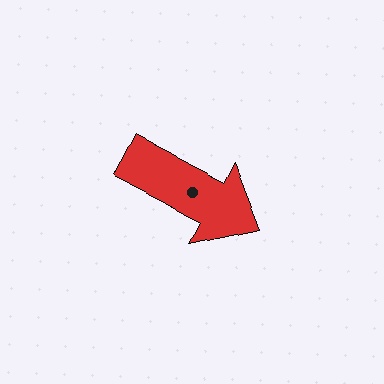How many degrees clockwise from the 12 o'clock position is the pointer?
Approximately 118 degrees.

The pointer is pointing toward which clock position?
Roughly 4 o'clock.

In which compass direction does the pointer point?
Southeast.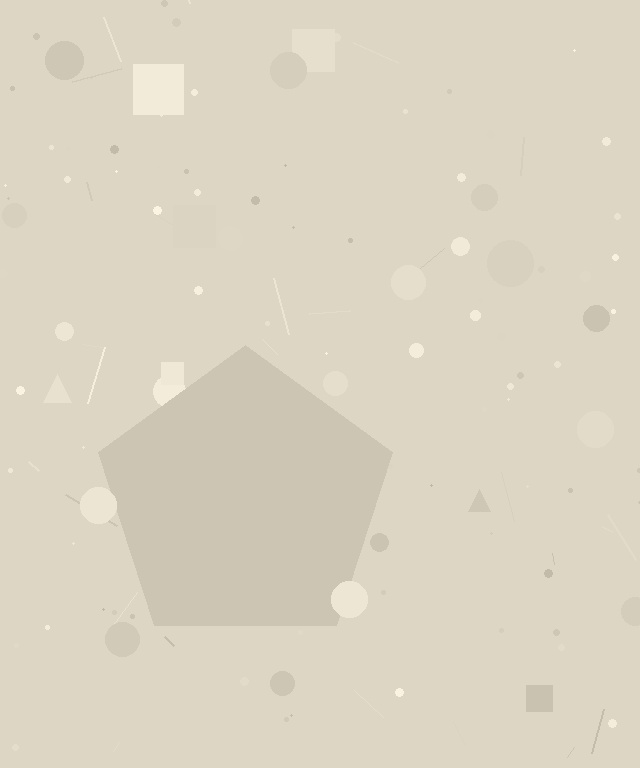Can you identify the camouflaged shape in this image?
The camouflaged shape is a pentagon.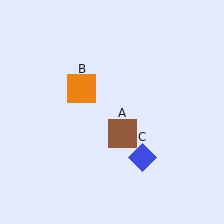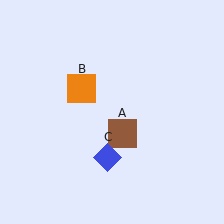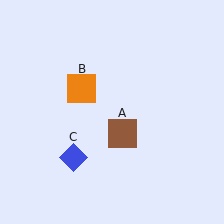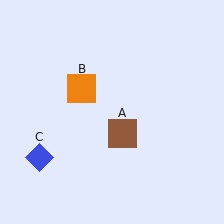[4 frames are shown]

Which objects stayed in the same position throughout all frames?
Brown square (object A) and orange square (object B) remained stationary.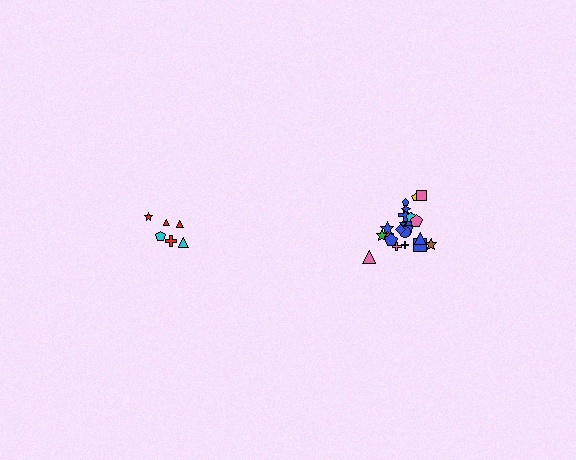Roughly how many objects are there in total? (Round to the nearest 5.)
Roughly 30 objects in total.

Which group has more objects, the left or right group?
The right group.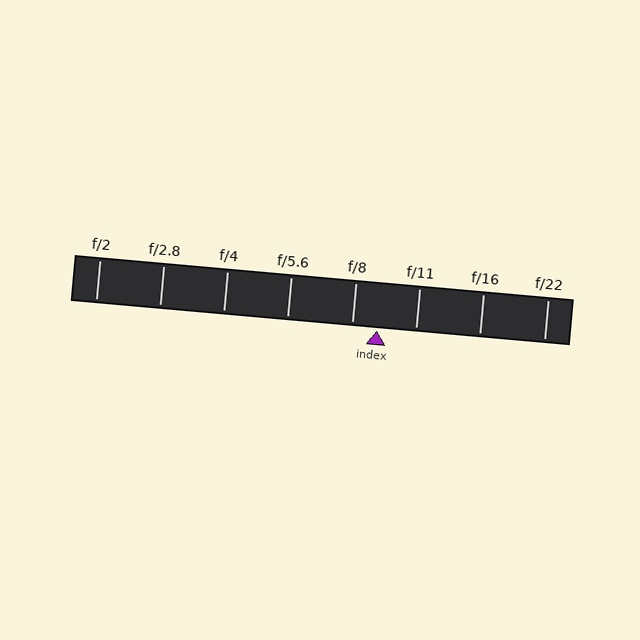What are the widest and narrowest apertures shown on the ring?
The widest aperture shown is f/2 and the narrowest is f/22.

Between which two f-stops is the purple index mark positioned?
The index mark is between f/8 and f/11.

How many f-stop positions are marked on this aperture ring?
There are 8 f-stop positions marked.